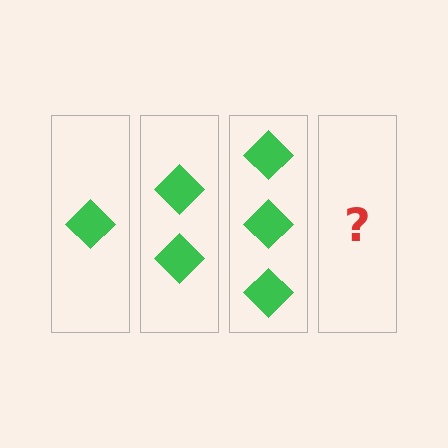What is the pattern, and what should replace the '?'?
The pattern is that each step adds one more diamond. The '?' should be 4 diamonds.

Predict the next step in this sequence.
The next step is 4 diamonds.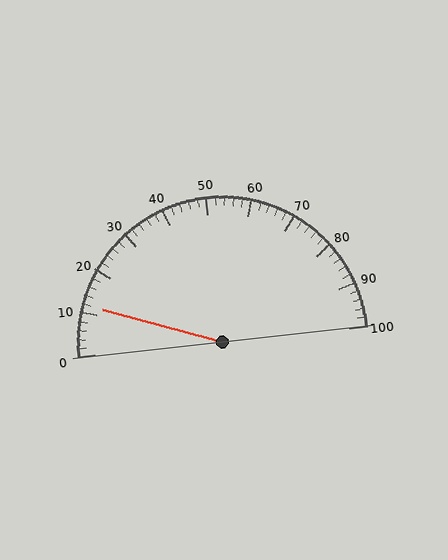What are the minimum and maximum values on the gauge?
The gauge ranges from 0 to 100.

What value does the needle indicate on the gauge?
The needle indicates approximately 12.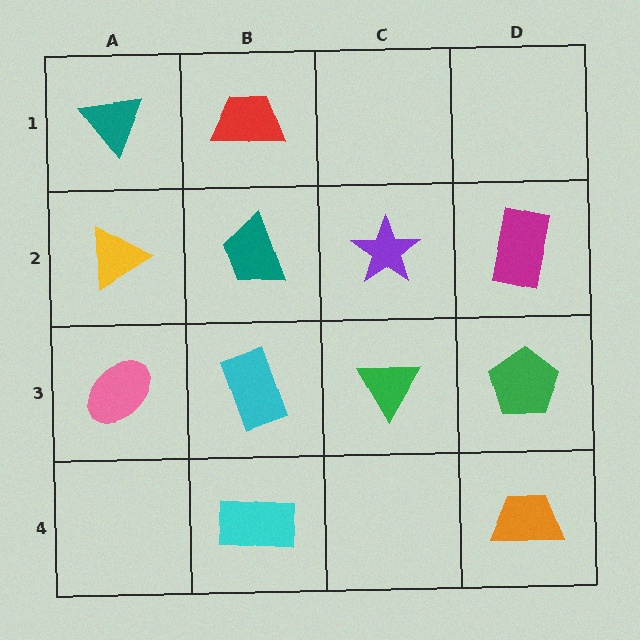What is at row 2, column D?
A magenta rectangle.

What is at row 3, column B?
A cyan rectangle.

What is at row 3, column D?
A green pentagon.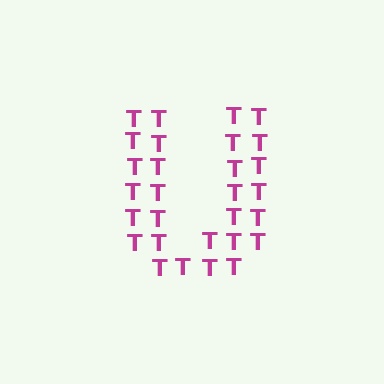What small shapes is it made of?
It is made of small letter T's.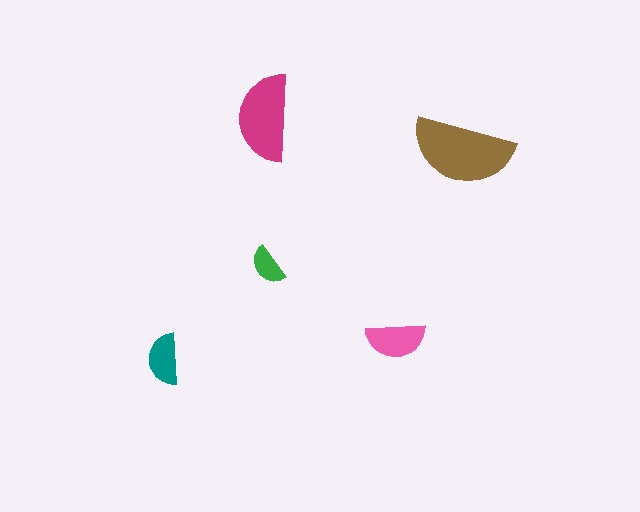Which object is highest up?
The magenta semicircle is topmost.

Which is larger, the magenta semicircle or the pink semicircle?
The magenta one.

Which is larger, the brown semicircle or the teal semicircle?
The brown one.